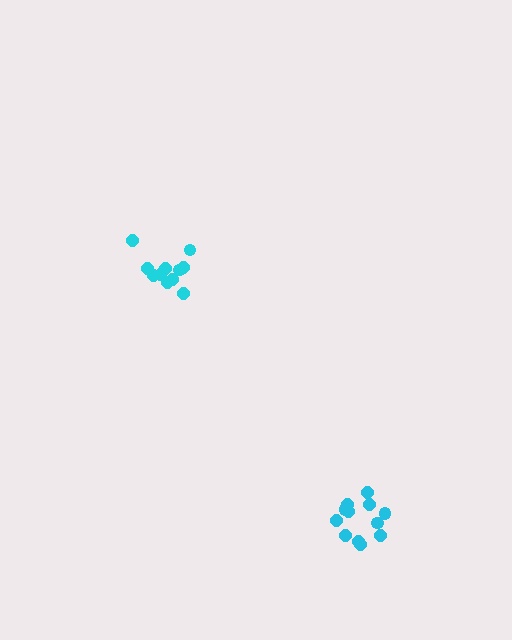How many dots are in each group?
Group 1: 11 dots, Group 2: 12 dots (23 total).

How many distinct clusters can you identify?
There are 2 distinct clusters.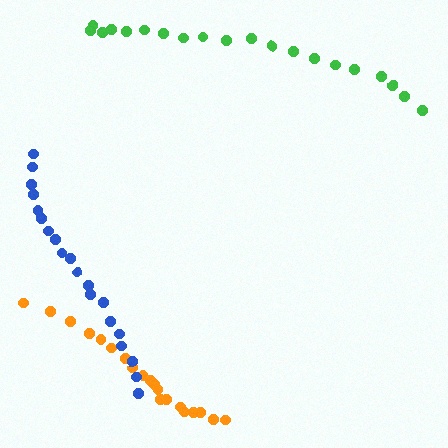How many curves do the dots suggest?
There are 3 distinct paths.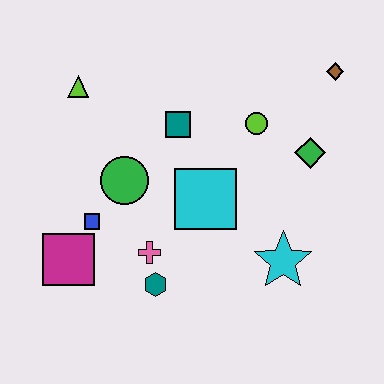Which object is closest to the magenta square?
The blue square is closest to the magenta square.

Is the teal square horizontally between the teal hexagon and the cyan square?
Yes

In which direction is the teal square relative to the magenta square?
The teal square is above the magenta square.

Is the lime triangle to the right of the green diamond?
No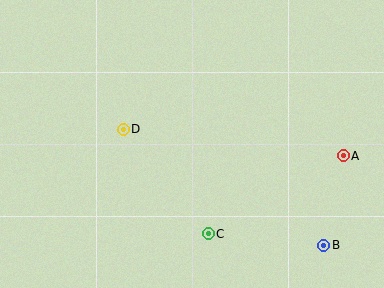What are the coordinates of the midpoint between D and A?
The midpoint between D and A is at (233, 142).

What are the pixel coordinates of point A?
Point A is at (343, 156).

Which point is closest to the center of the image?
Point D at (123, 129) is closest to the center.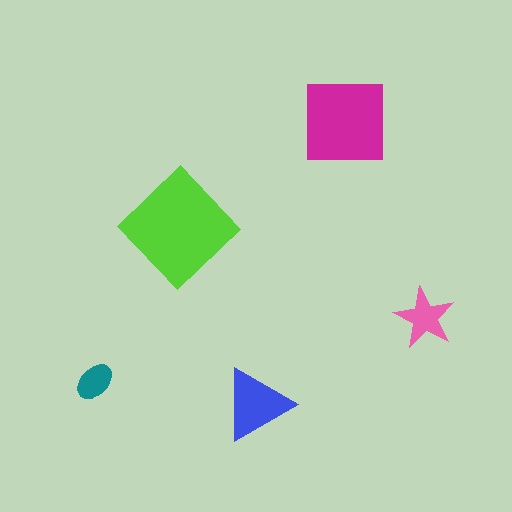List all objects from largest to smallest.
The lime diamond, the magenta square, the blue triangle, the pink star, the teal ellipse.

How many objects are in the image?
There are 5 objects in the image.